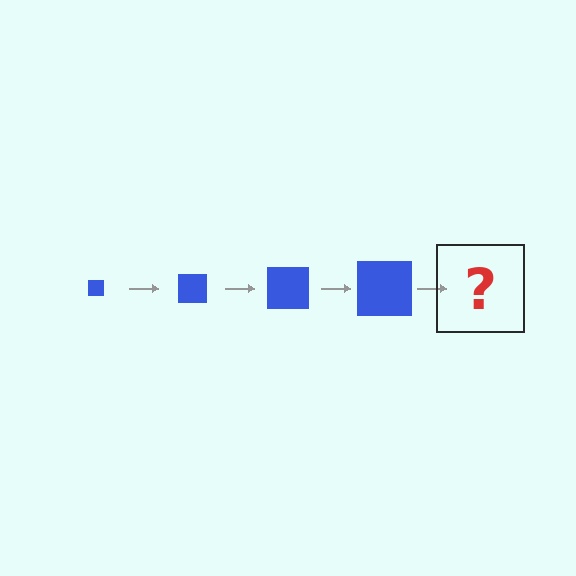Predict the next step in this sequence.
The next step is a blue square, larger than the previous one.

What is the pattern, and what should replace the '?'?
The pattern is that the square gets progressively larger each step. The '?' should be a blue square, larger than the previous one.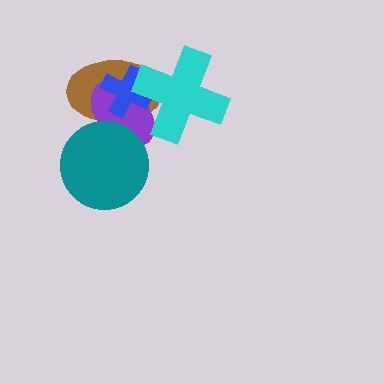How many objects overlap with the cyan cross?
3 objects overlap with the cyan cross.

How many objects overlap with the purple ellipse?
4 objects overlap with the purple ellipse.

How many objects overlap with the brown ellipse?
4 objects overlap with the brown ellipse.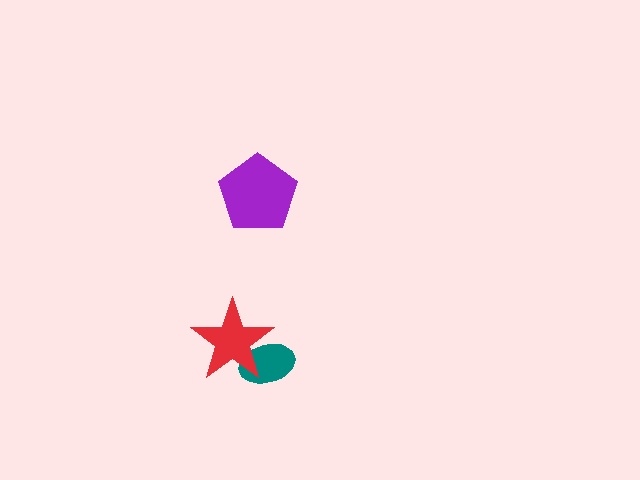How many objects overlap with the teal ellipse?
1 object overlaps with the teal ellipse.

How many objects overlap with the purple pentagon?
0 objects overlap with the purple pentagon.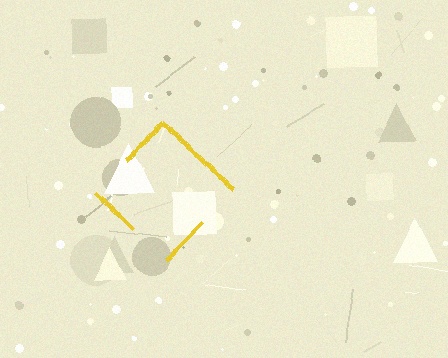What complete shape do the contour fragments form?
The contour fragments form a diamond.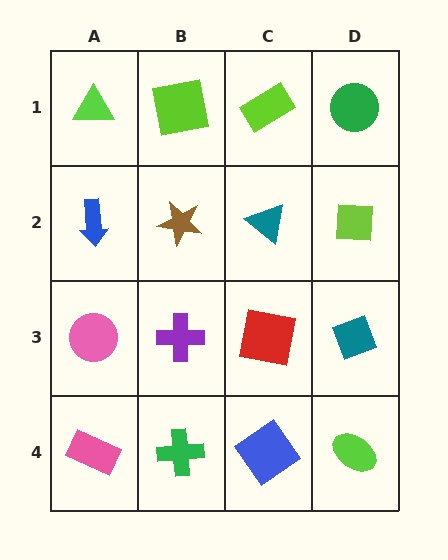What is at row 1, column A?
A lime triangle.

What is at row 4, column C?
A blue diamond.